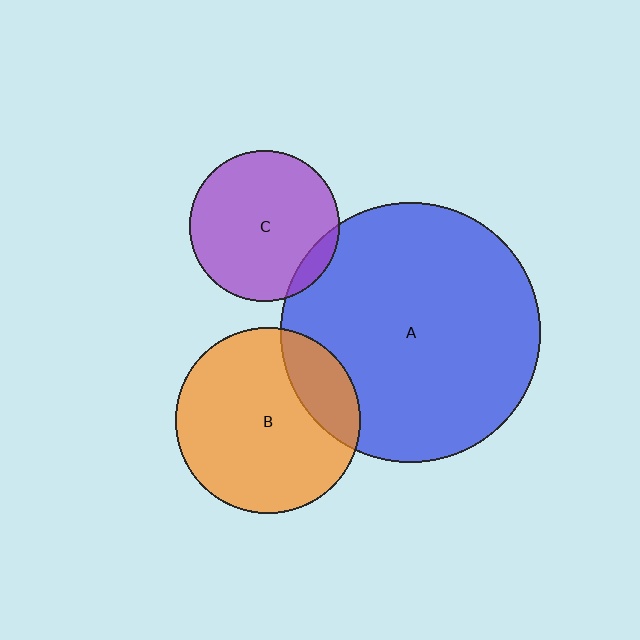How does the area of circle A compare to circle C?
Approximately 3.0 times.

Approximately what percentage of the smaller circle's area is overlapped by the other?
Approximately 10%.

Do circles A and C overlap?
Yes.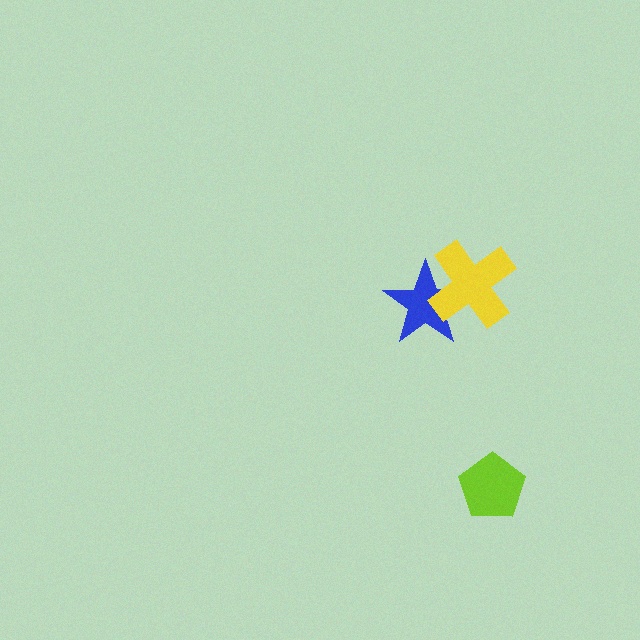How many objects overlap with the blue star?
1 object overlaps with the blue star.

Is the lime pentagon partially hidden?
No, no other shape covers it.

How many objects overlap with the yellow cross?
1 object overlaps with the yellow cross.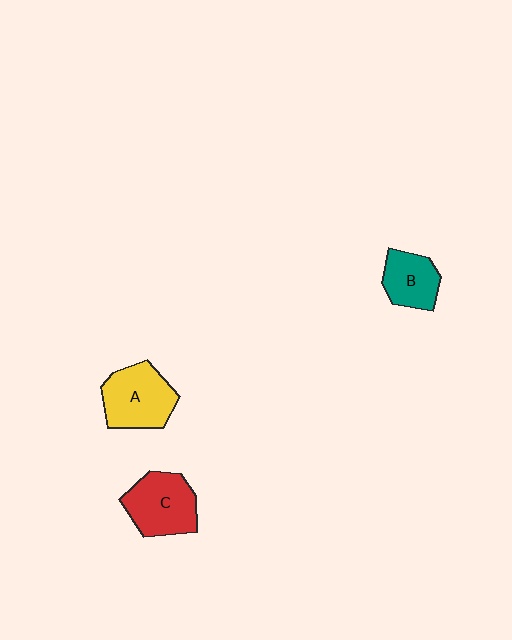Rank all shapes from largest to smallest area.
From largest to smallest: A (yellow), C (red), B (teal).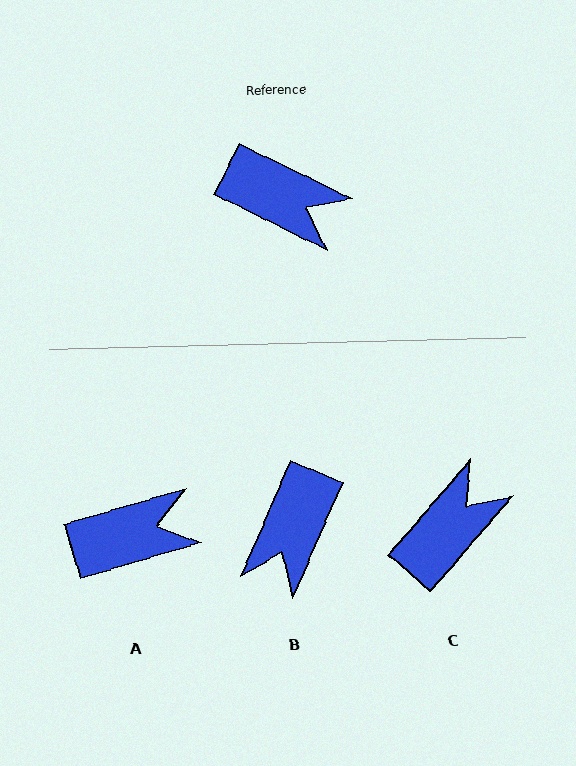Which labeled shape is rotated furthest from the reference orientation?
B, about 87 degrees away.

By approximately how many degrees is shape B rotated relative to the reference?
Approximately 87 degrees clockwise.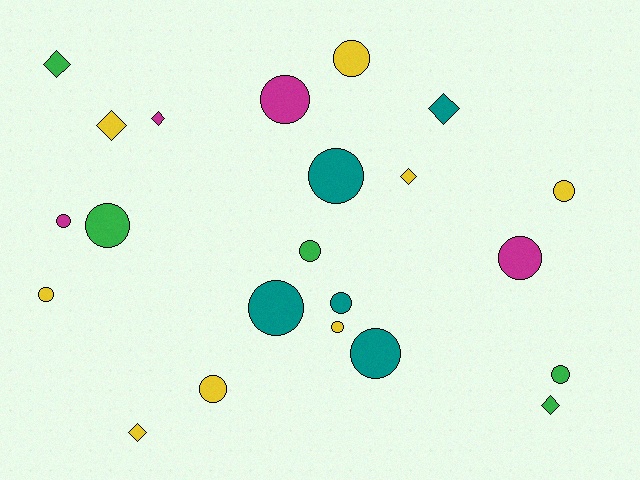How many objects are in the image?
There are 22 objects.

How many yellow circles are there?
There are 5 yellow circles.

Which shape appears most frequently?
Circle, with 15 objects.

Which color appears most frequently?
Yellow, with 8 objects.